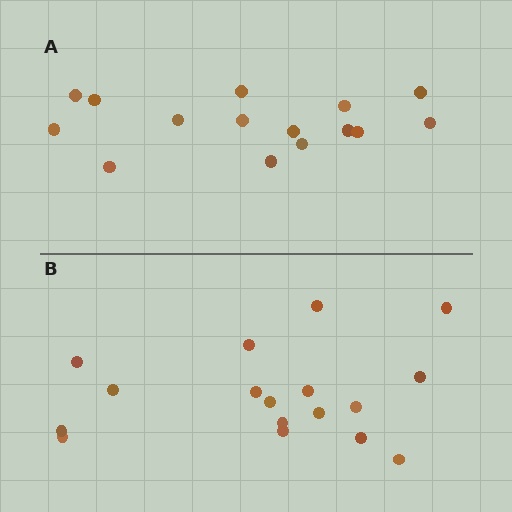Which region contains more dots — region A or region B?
Region B (the bottom region) has more dots.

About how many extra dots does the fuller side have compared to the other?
Region B has just a few more — roughly 2 or 3 more dots than region A.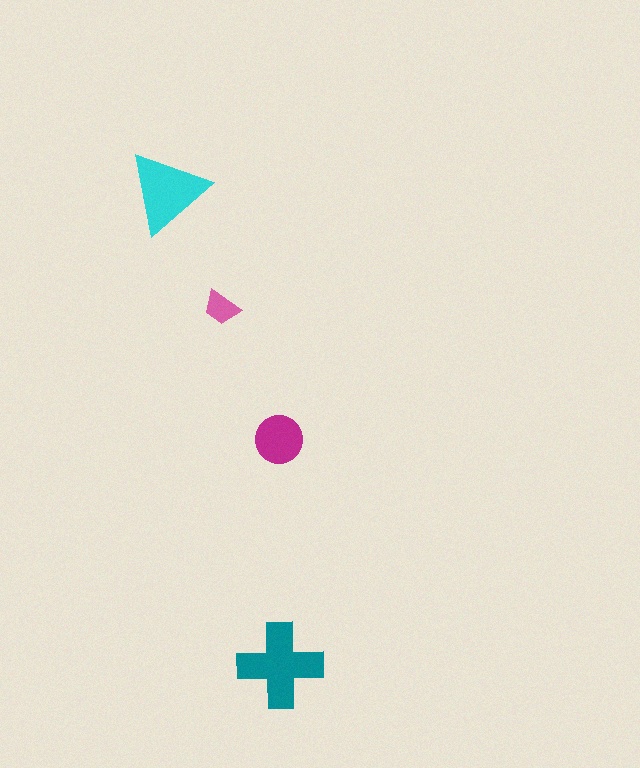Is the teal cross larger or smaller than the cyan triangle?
Larger.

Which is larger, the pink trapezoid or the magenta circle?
The magenta circle.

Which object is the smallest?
The pink trapezoid.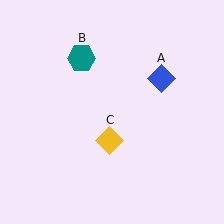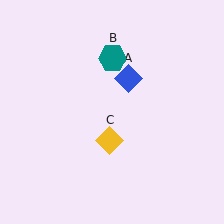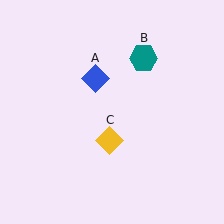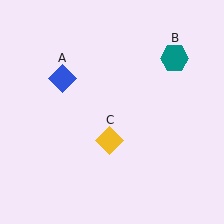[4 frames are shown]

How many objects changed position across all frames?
2 objects changed position: blue diamond (object A), teal hexagon (object B).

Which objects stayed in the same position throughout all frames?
Yellow diamond (object C) remained stationary.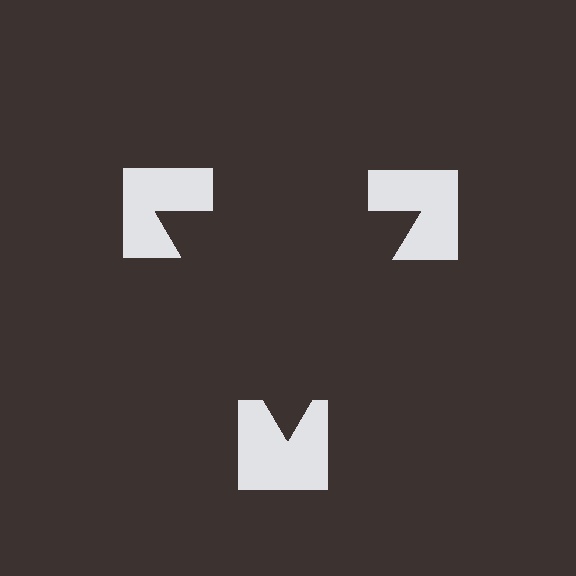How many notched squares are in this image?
There are 3 — one at each vertex of the illusory triangle.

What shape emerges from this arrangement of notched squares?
An illusory triangle — its edges are inferred from the aligned wedge cuts in the notched squares, not physically drawn.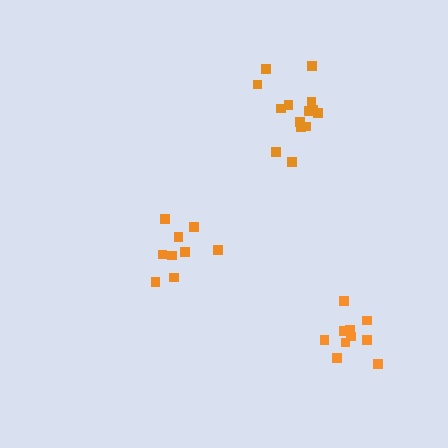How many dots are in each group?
Group 1: 14 dots, Group 2: 9 dots, Group 3: 10 dots (33 total).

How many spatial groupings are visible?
There are 3 spatial groupings.